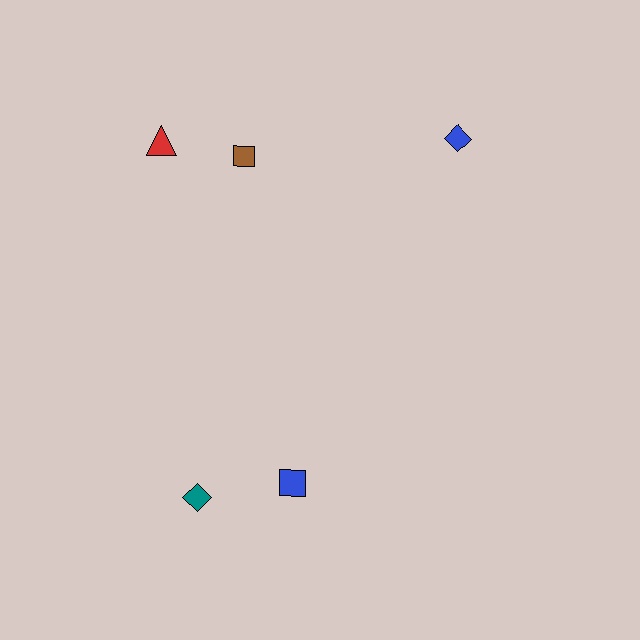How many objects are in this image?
There are 5 objects.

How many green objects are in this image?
There are no green objects.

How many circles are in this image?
There are no circles.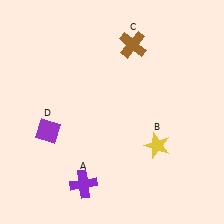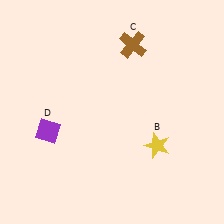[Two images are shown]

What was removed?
The purple cross (A) was removed in Image 2.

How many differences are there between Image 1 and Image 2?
There is 1 difference between the two images.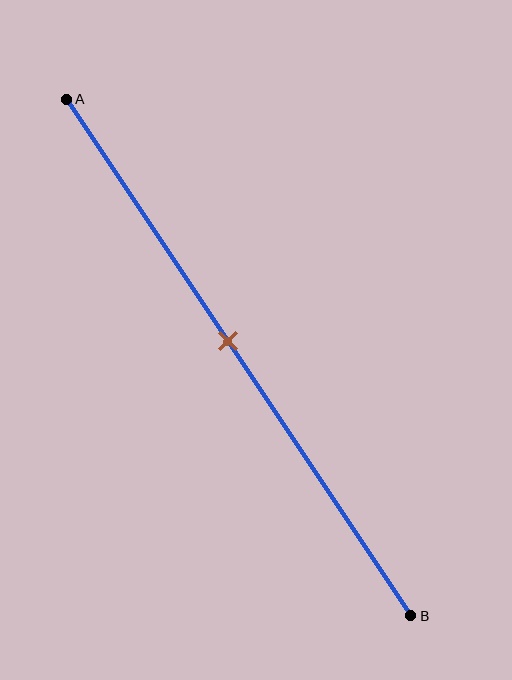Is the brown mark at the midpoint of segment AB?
No, the mark is at about 45% from A, not at the 50% midpoint.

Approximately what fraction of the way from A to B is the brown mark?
The brown mark is approximately 45% of the way from A to B.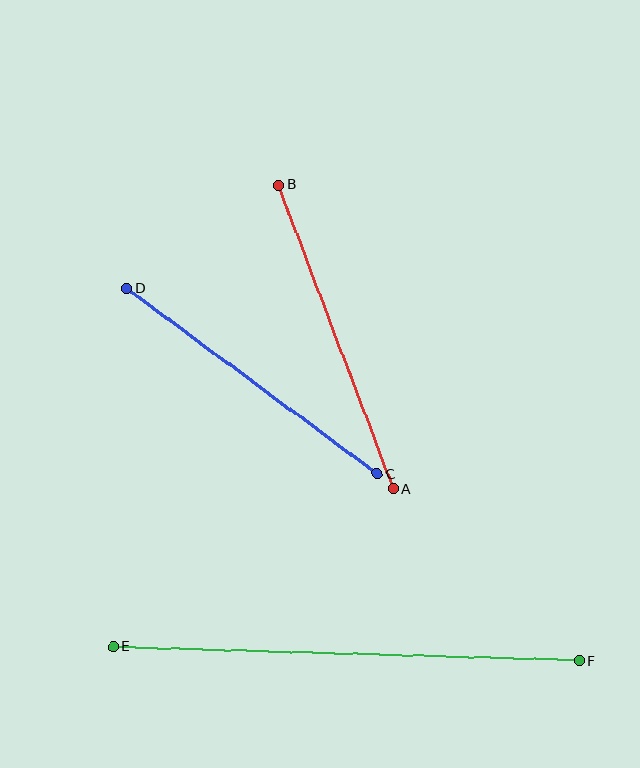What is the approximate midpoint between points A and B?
The midpoint is at approximately (336, 337) pixels.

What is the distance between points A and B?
The distance is approximately 325 pixels.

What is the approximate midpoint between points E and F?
The midpoint is at approximately (346, 654) pixels.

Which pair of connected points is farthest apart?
Points E and F are farthest apart.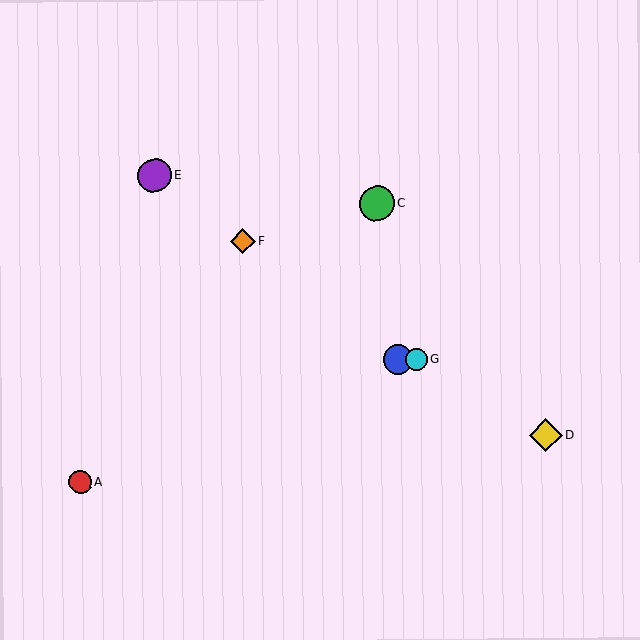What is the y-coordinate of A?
Object A is at y≈482.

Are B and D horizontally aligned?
No, B is at y≈360 and D is at y≈435.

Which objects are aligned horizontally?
Objects B, G are aligned horizontally.